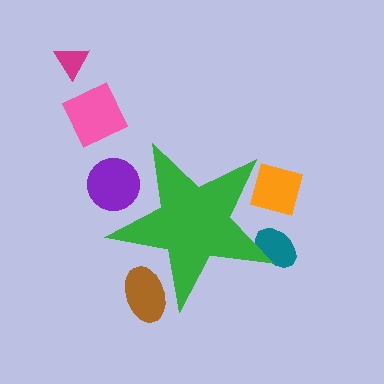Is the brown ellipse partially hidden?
Yes, the brown ellipse is partially hidden behind the green star.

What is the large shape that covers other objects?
A green star.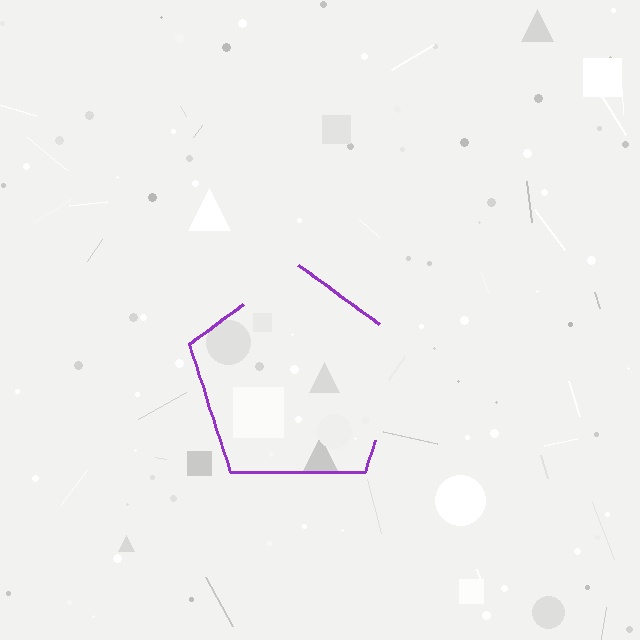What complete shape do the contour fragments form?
The contour fragments form a pentagon.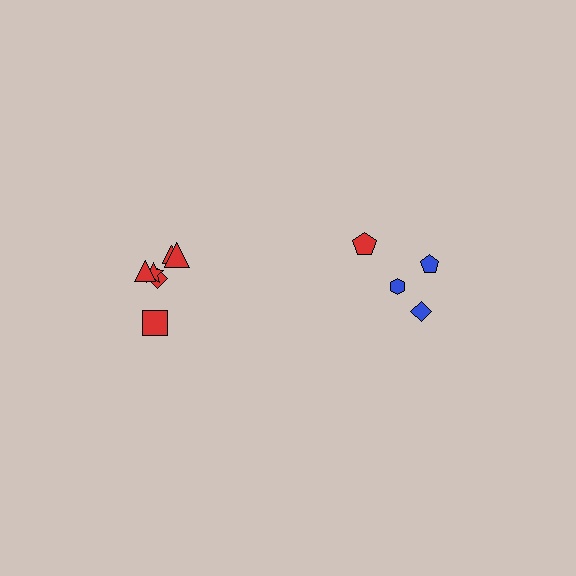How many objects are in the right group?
There are 4 objects.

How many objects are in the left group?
There are 6 objects.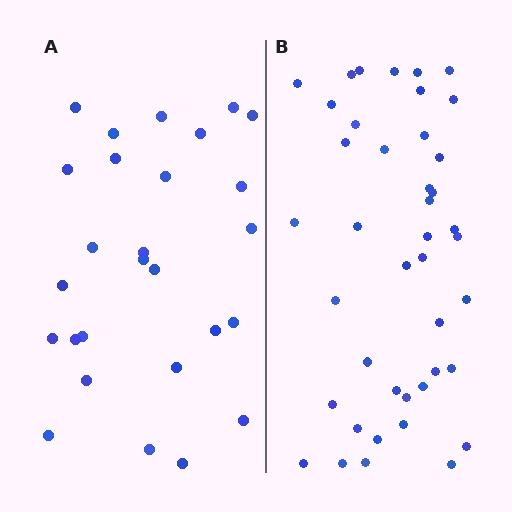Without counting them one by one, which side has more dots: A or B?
Region B (the right region) has more dots.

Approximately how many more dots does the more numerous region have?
Region B has approximately 15 more dots than region A.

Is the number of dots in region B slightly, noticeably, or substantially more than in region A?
Region B has substantially more. The ratio is roughly 1.6 to 1.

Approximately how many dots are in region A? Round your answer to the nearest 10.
About 30 dots. (The exact count is 27, which rounds to 30.)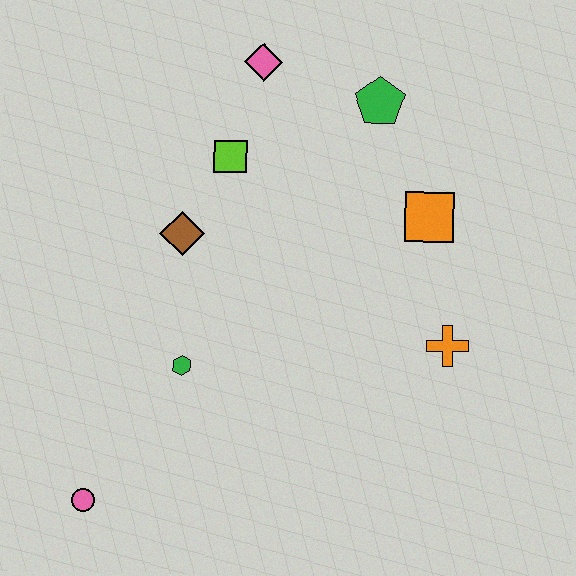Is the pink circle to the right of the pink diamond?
No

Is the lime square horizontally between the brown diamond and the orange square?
Yes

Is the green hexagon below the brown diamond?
Yes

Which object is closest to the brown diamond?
The lime square is closest to the brown diamond.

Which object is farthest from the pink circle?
The green pentagon is farthest from the pink circle.